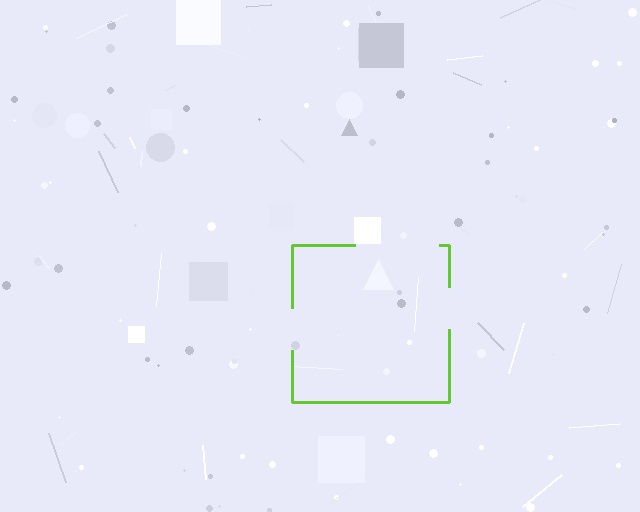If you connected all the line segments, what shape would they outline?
They would outline a square.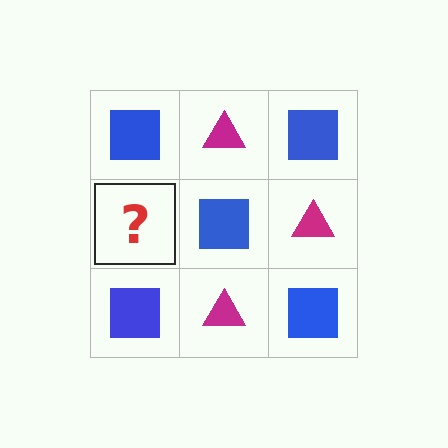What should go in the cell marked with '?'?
The missing cell should contain a magenta triangle.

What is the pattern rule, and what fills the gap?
The rule is that it alternates blue square and magenta triangle in a checkerboard pattern. The gap should be filled with a magenta triangle.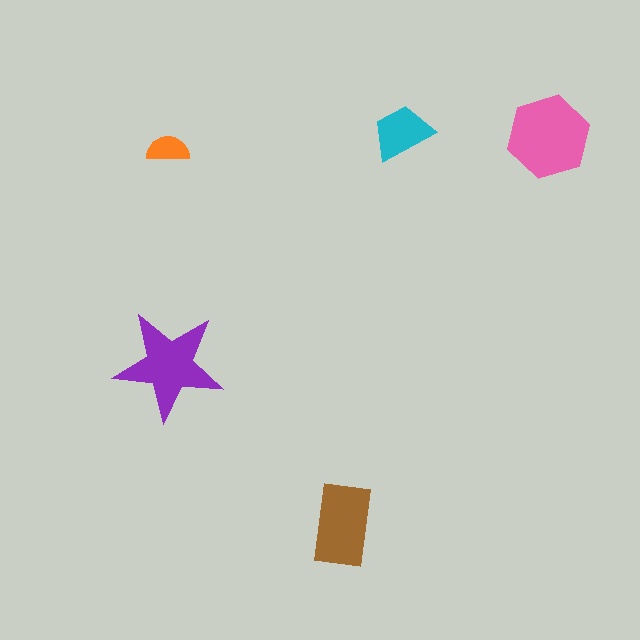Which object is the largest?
The pink hexagon.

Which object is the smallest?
The orange semicircle.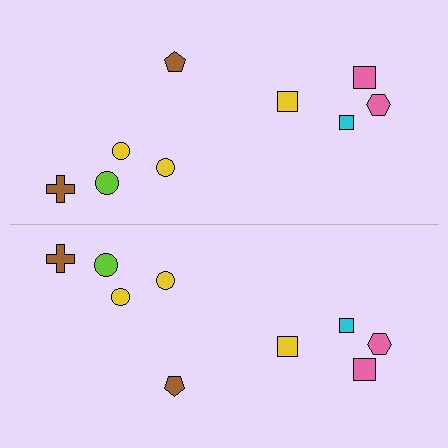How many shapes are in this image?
There are 18 shapes in this image.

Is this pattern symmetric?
Yes, this pattern has bilateral (reflection) symmetry.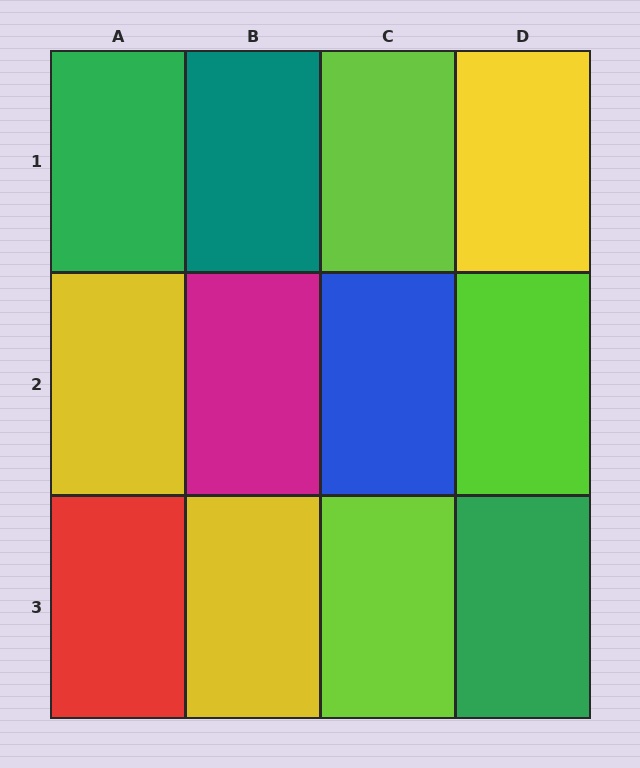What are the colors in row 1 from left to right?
Green, teal, lime, yellow.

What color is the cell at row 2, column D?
Lime.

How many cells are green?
2 cells are green.